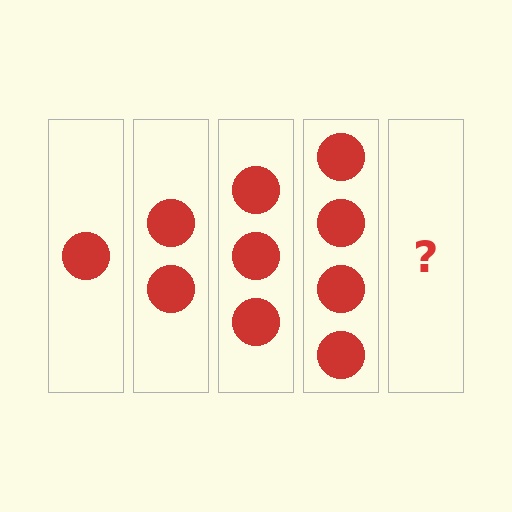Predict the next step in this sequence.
The next step is 5 circles.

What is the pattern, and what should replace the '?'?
The pattern is that each step adds one more circle. The '?' should be 5 circles.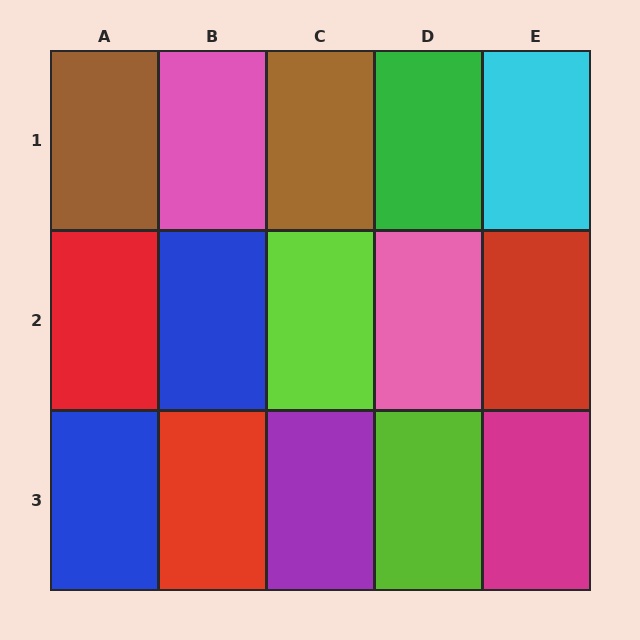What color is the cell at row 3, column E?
Magenta.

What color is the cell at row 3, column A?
Blue.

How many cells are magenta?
1 cell is magenta.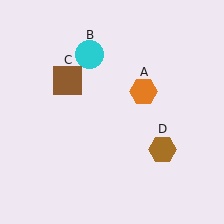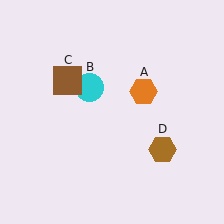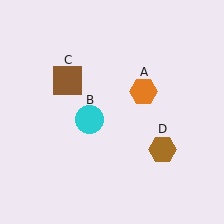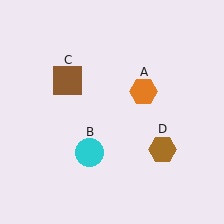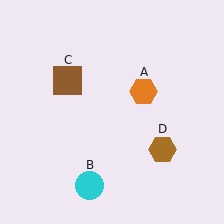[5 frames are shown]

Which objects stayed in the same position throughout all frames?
Orange hexagon (object A) and brown square (object C) and brown hexagon (object D) remained stationary.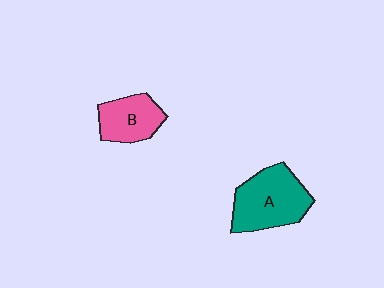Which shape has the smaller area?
Shape B (pink).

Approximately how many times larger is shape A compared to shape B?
Approximately 1.5 times.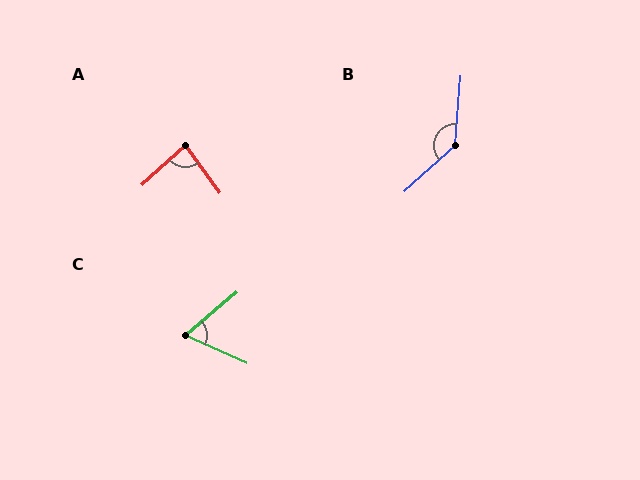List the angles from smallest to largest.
C (65°), A (84°), B (136°).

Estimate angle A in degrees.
Approximately 84 degrees.